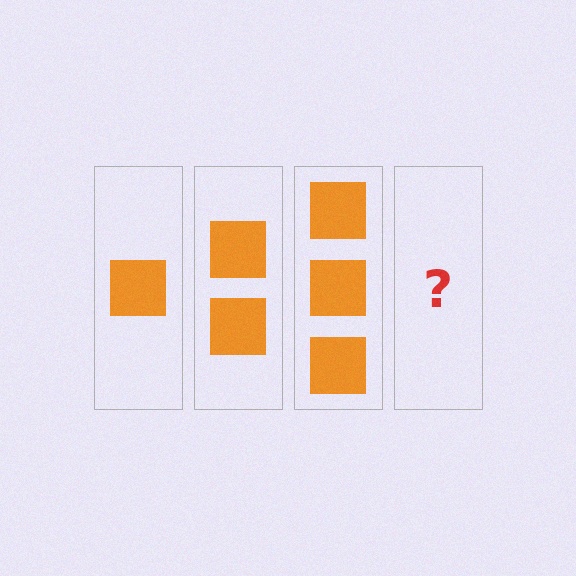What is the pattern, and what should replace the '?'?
The pattern is that each step adds one more square. The '?' should be 4 squares.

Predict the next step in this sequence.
The next step is 4 squares.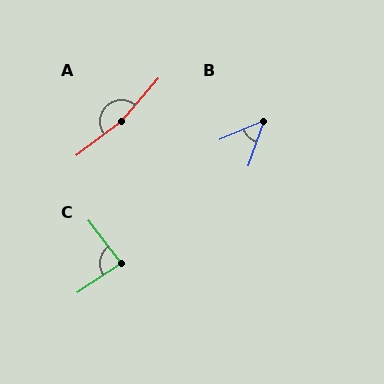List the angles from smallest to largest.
B (48°), C (87°), A (169°).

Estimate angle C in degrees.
Approximately 87 degrees.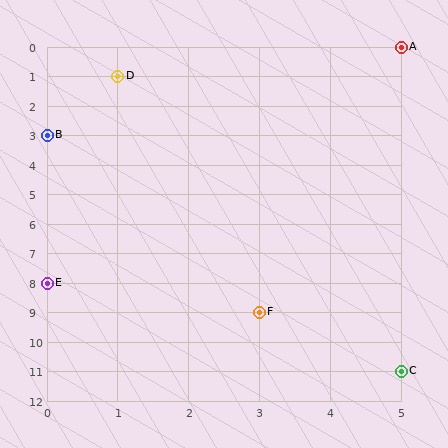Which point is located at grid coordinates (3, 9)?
Point F is at (3, 9).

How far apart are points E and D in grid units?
Points E and D are 1 column and 7 rows apart (about 7.1 grid units diagonally).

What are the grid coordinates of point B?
Point B is at grid coordinates (0, 3).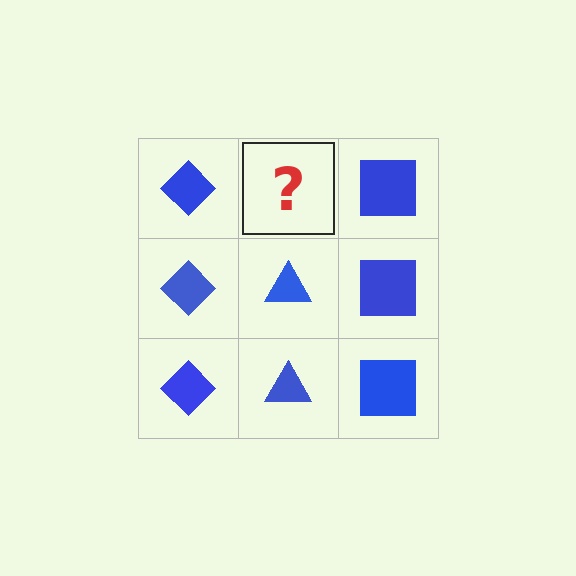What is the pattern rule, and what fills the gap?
The rule is that each column has a consistent shape. The gap should be filled with a blue triangle.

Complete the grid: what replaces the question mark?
The question mark should be replaced with a blue triangle.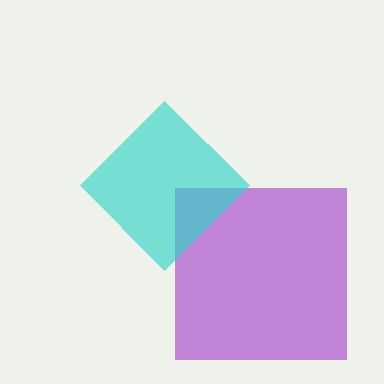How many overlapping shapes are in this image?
There are 2 overlapping shapes in the image.